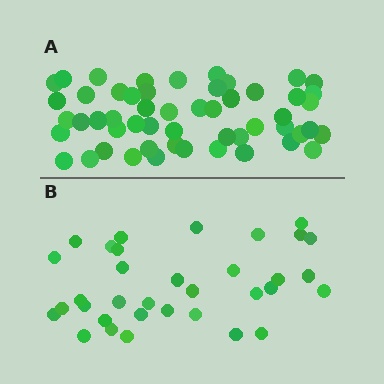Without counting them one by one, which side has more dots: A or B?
Region A (the top region) has more dots.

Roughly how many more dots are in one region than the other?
Region A has approximately 20 more dots than region B.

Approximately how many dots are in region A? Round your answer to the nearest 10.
About 50 dots. (The exact count is 53, which rounds to 50.)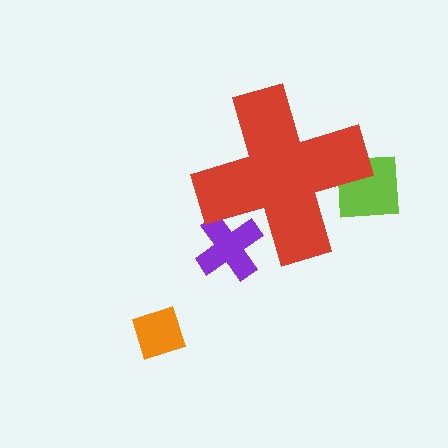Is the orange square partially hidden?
No, the orange square is fully visible.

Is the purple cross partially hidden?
Yes, the purple cross is partially hidden behind the red cross.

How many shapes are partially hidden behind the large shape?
2 shapes are partially hidden.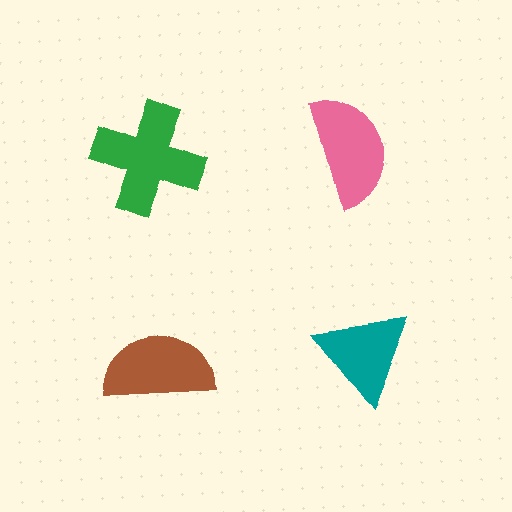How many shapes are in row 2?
2 shapes.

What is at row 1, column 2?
A pink semicircle.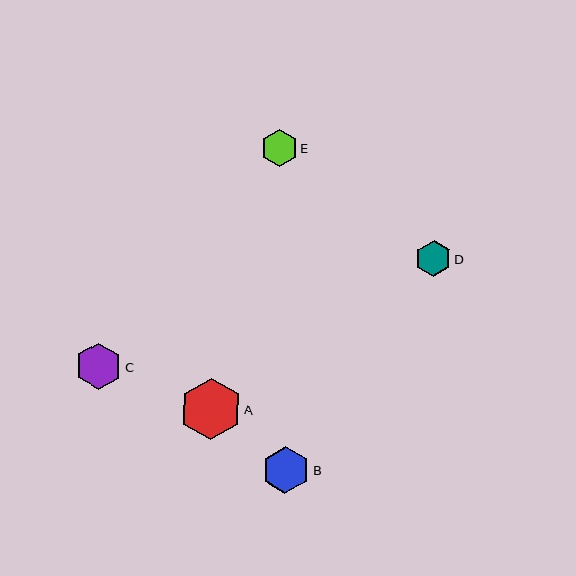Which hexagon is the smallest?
Hexagon D is the smallest with a size of approximately 36 pixels.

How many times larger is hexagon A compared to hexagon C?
Hexagon A is approximately 1.3 times the size of hexagon C.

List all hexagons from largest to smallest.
From largest to smallest: A, B, C, E, D.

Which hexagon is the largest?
Hexagon A is the largest with a size of approximately 61 pixels.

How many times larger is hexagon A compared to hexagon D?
Hexagon A is approximately 1.7 times the size of hexagon D.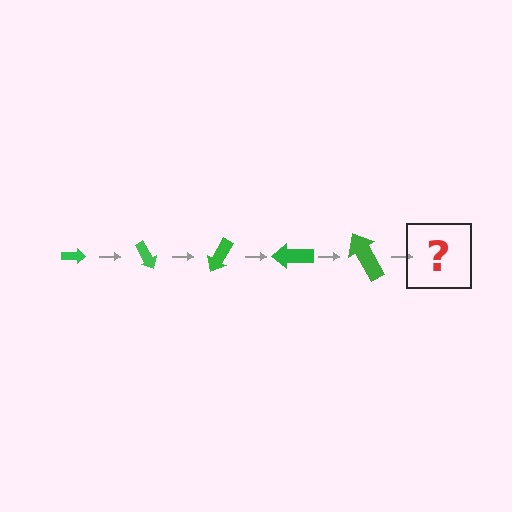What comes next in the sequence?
The next element should be an arrow, larger than the previous one and rotated 300 degrees from the start.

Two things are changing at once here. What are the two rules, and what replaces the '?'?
The two rules are that the arrow grows larger each step and it rotates 60 degrees each step. The '?' should be an arrow, larger than the previous one and rotated 300 degrees from the start.